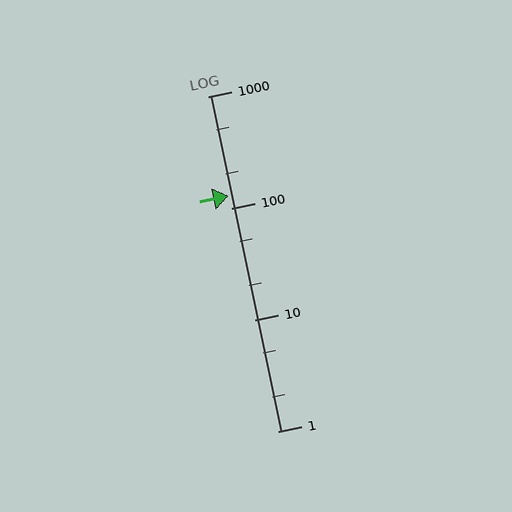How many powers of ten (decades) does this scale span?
The scale spans 3 decades, from 1 to 1000.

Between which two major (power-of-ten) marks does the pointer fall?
The pointer is between 100 and 1000.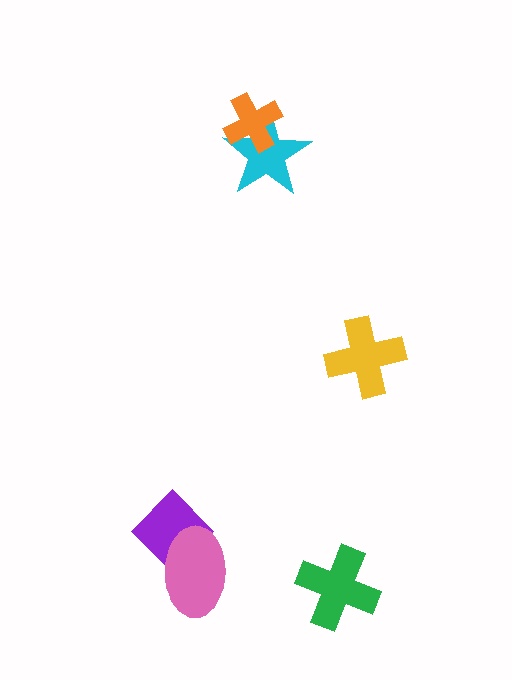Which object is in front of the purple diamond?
The pink ellipse is in front of the purple diamond.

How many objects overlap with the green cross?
0 objects overlap with the green cross.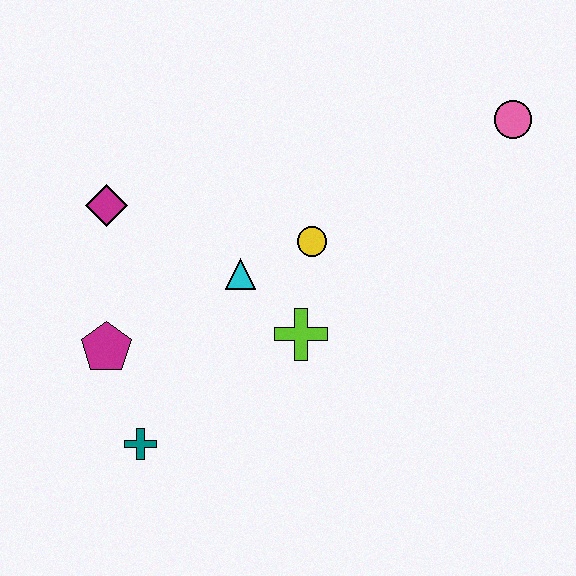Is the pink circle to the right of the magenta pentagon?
Yes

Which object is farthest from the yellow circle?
The teal cross is farthest from the yellow circle.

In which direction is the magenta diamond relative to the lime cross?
The magenta diamond is to the left of the lime cross.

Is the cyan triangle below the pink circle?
Yes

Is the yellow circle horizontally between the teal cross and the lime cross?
No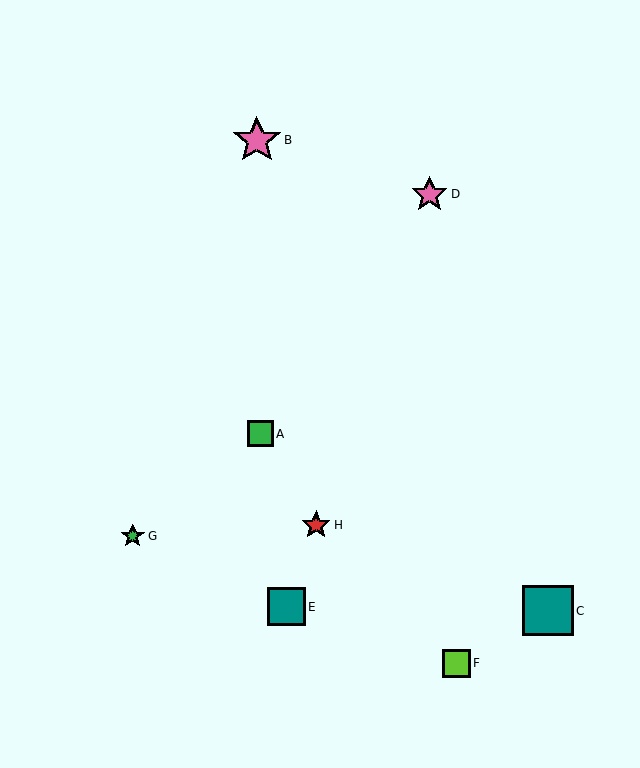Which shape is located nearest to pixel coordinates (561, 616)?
The teal square (labeled C) at (548, 611) is nearest to that location.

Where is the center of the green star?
The center of the green star is at (133, 536).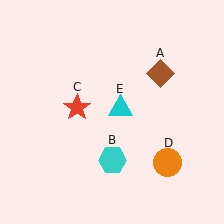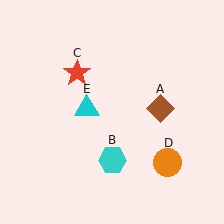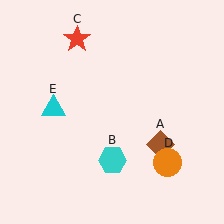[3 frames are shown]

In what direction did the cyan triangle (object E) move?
The cyan triangle (object E) moved left.